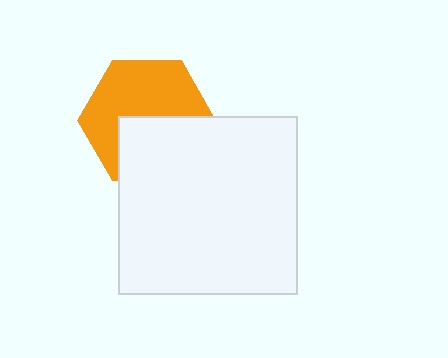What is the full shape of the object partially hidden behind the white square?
The partially hidden object is an orange hexagon.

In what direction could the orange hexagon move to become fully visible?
The orange hexagon could move up. That would shift it out from behind the white square entirely.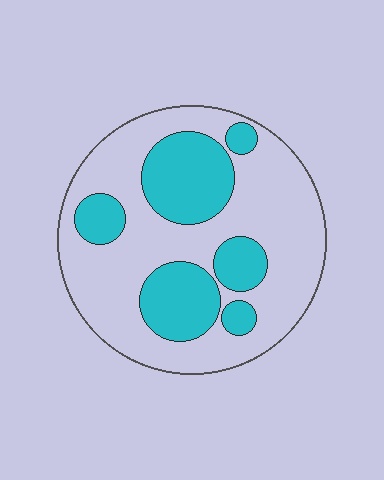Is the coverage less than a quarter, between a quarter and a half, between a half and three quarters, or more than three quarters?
Between a quarter and a half.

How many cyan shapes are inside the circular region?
6.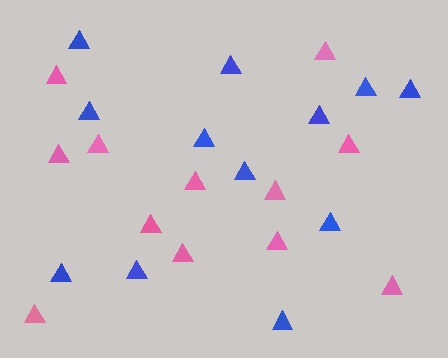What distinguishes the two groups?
There are 2 groups: one group of pink triangles (12) and one group of blue triangles (12).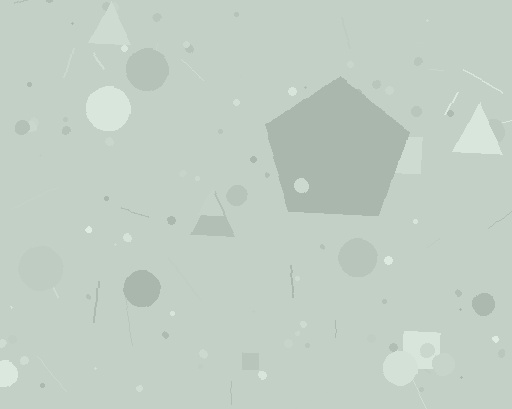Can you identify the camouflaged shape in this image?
The camouflaged shape is a pentagon.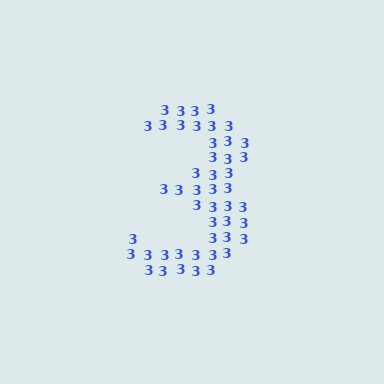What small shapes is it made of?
It is made of small digit 3's.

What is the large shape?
The large shape is the digit 3.